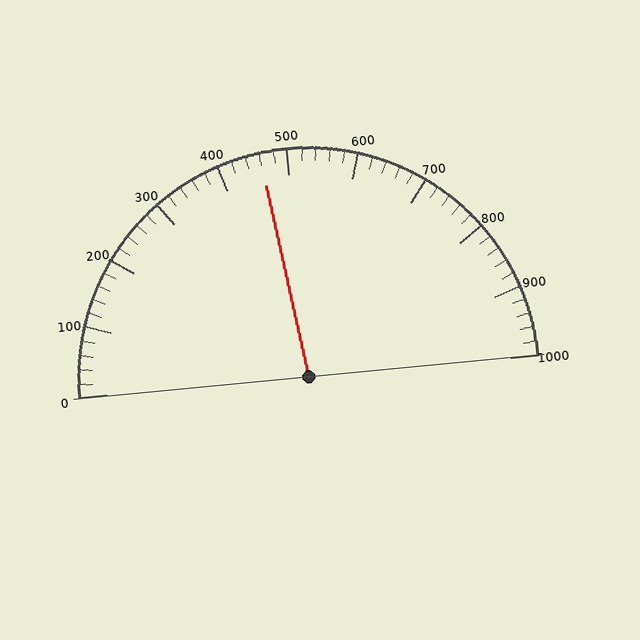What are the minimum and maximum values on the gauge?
The gauge ranges from 0 to 1000.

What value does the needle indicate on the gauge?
The needle indicates approximately 460.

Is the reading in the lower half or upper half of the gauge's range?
The reading is in the lower half of the range (0 to 1000).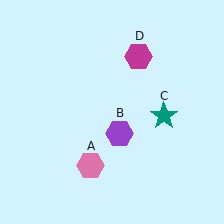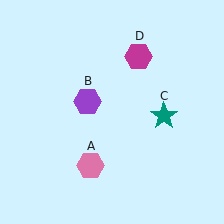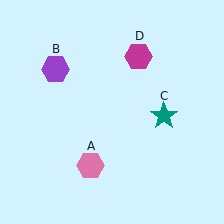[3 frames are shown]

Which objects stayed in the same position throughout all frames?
Pink hexagon (object A) and teal star (object C) and magenta hexagon (object D) remained stationary.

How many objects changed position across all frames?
1 object changed position: purple hexagon (object B).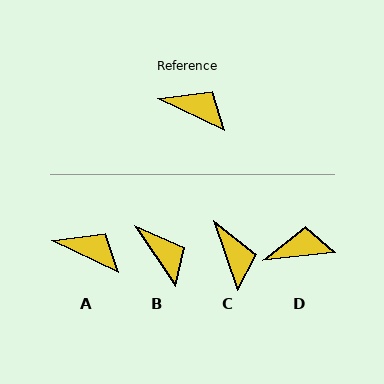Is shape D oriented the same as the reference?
No, it is off by about 31 degrees.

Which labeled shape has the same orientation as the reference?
A.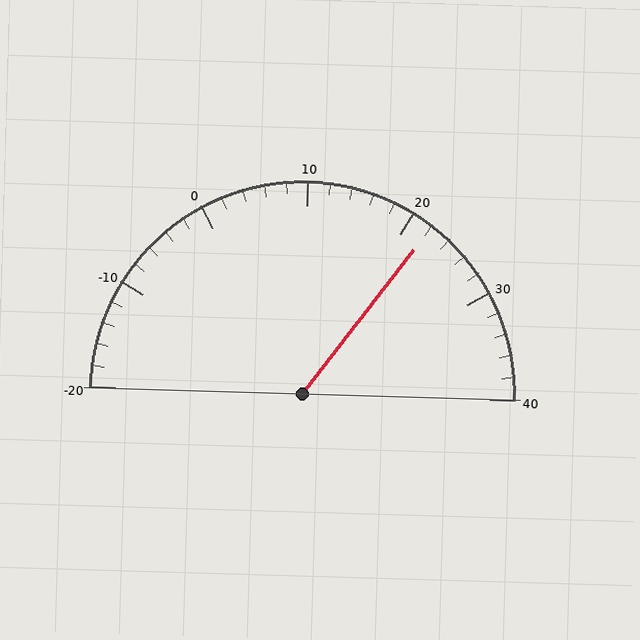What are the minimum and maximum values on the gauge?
The gauge ranges from -20 to 40.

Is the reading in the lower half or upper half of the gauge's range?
The reading is in the upper half of the range (-20 to 40).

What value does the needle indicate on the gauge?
The needle indicates approximately 22.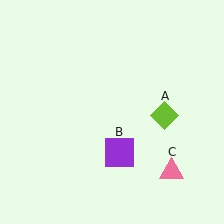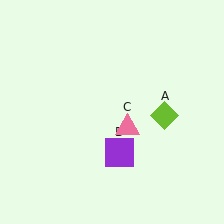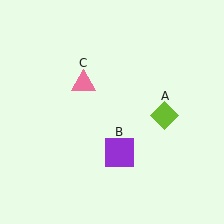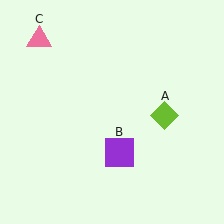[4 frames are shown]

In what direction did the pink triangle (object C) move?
The pink triangle (object C) moved up and to the left.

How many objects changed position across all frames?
1 object changed position: pink triangle (object C).